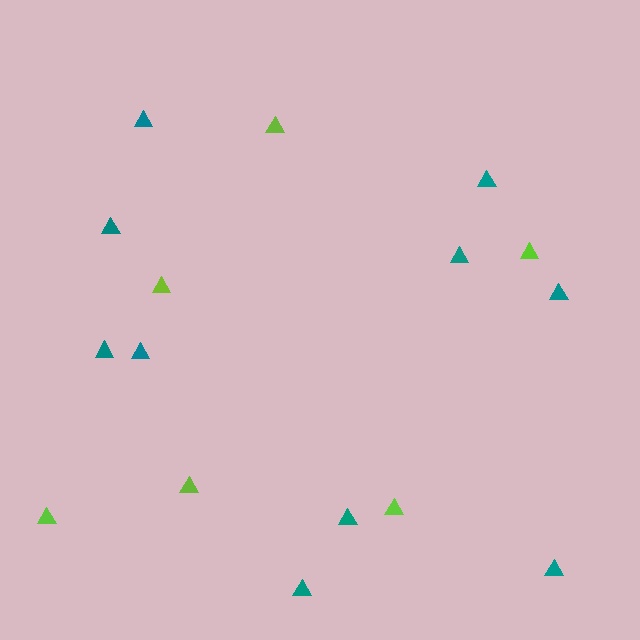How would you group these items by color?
There are 2 groups: one group of teal triangles (10) and one group of lime triangles (6).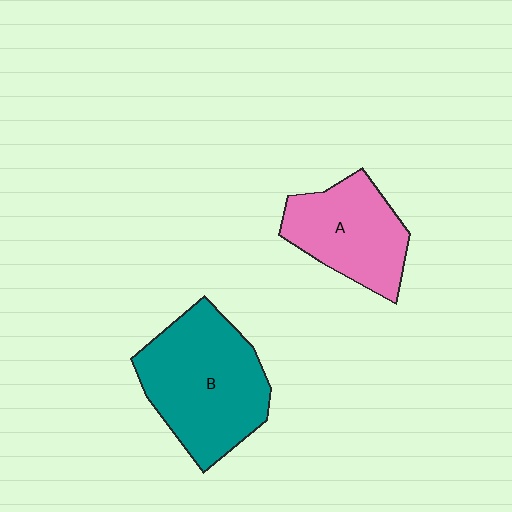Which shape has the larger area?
Shape B (teal).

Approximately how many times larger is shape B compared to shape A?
Approximately 1.4 times.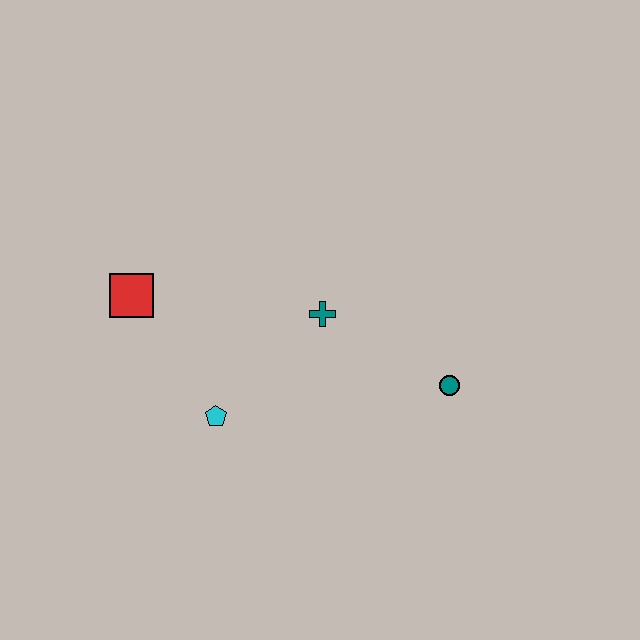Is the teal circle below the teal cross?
Yes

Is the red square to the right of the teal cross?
No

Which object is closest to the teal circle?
The teal cross is closest to the teal circle.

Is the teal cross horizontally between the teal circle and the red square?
Yes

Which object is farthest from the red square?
The teal circle is farthest from the red square.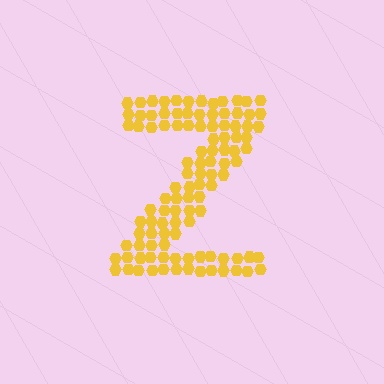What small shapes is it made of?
It is made of small hexagons.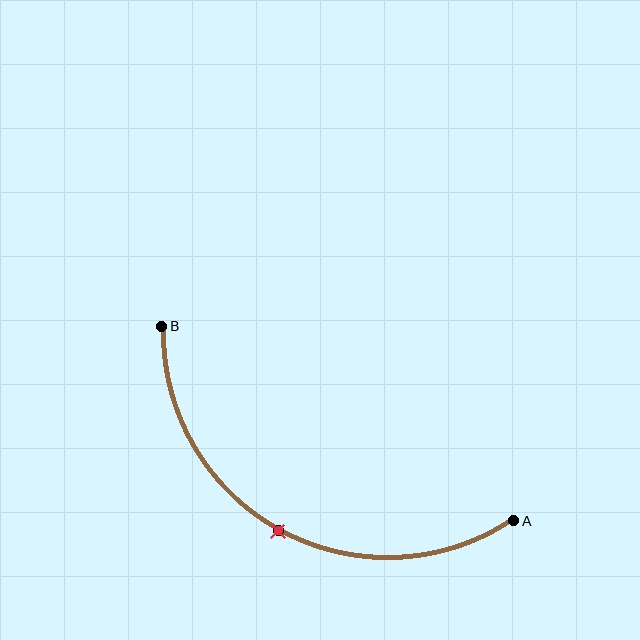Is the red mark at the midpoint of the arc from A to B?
Yes. The red mark lies on the arc at equal arc-length from both A and B — it is the arc midpoint.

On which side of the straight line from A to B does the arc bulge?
The arc bulges below the straight line connecting A and B.